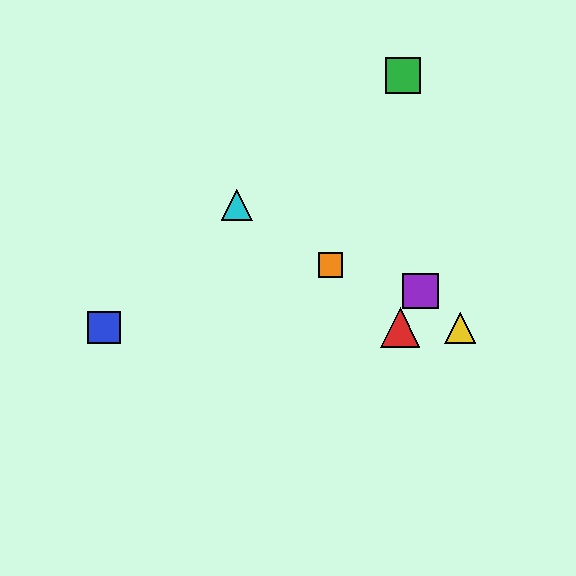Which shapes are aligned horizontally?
The red triangle, the blue square, the yellow triangle are aligned horizontally.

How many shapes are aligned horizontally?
3 shapes (the red triangle, the blue square, the yellow triangle) are aligned horizontally.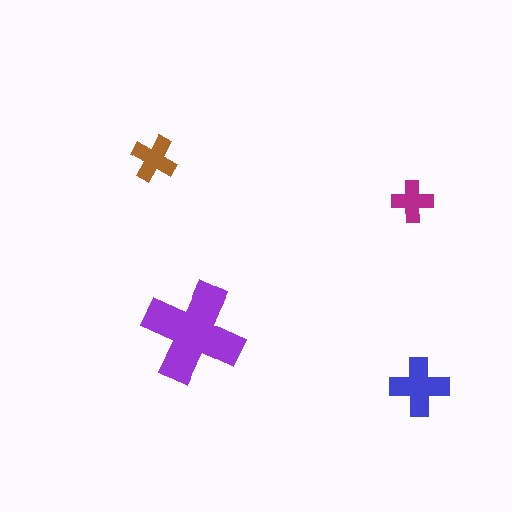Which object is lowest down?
The blue cross is bottommost.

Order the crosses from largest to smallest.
the purple one, the blue one, the brown one, the magenta one.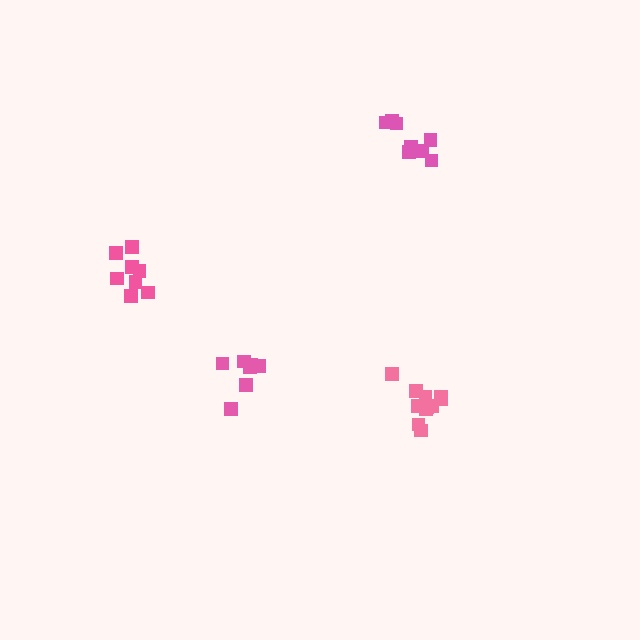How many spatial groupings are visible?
There are 4 spatial groupings.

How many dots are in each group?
Group 1: 7 dots, Group 2: 8 dots, Group 3: 11 dots, Group 4: 8 dots (34 total).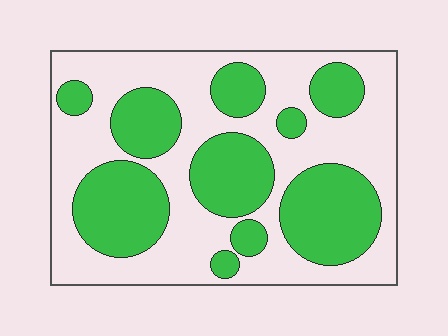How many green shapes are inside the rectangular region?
10.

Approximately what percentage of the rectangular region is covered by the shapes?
Approximately 40%.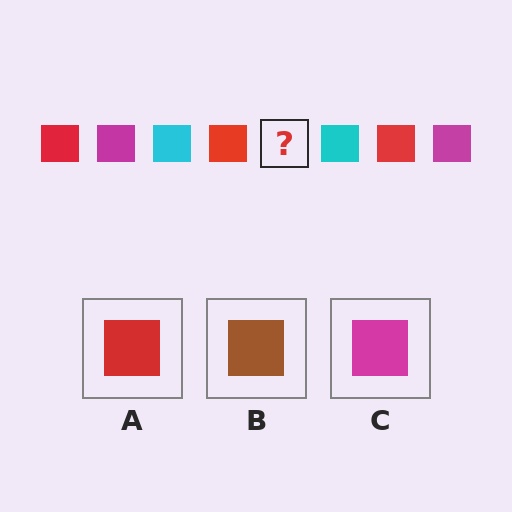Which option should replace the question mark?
Option C.